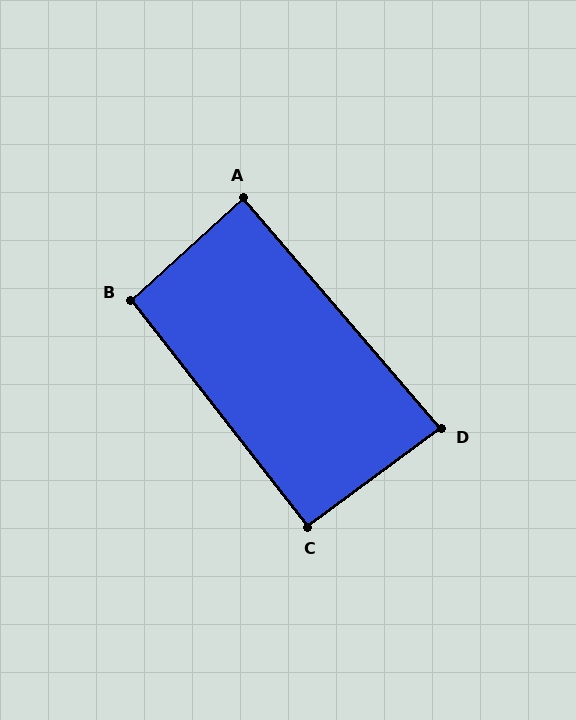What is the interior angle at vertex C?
Approximately 92 degrees (approximately right).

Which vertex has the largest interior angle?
B, at approximately 94 degrees.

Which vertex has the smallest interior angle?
D, at approximately 86 degrees.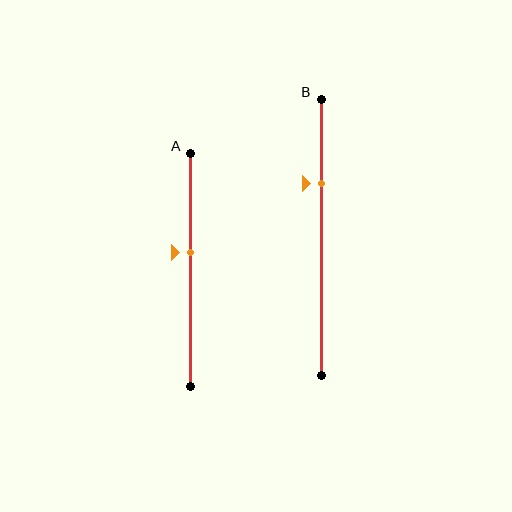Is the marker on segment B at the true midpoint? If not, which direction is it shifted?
No, the marker on segment B is shifted upward by about 19% of the segment length.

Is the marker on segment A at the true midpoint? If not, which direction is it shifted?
No, the marker on segment A is shifted upward by about 7% of the segment length.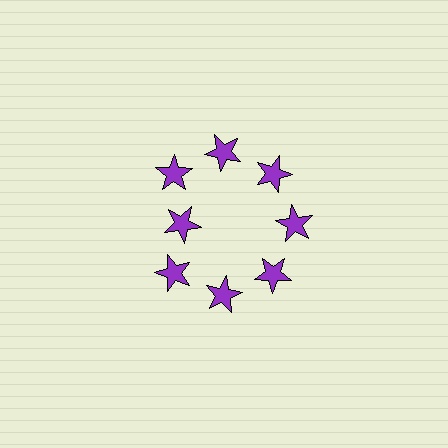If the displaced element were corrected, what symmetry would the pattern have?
It would have 8-fold rotational symmetry — the pattern would map onto itself every 45 degrees.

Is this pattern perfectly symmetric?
No. The 8 purple stars are arranged in a ring, but one element near the 9 o'clock position is pulled inward toward the center, breaking the 8-fold rotational symmetry.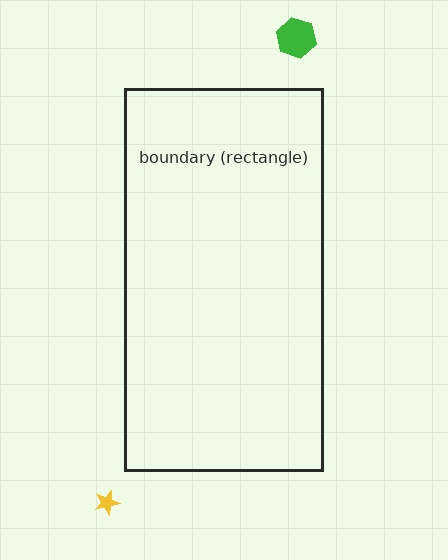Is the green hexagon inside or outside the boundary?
Outside.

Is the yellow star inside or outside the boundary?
Outside.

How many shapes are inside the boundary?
0 inside, 2 outside.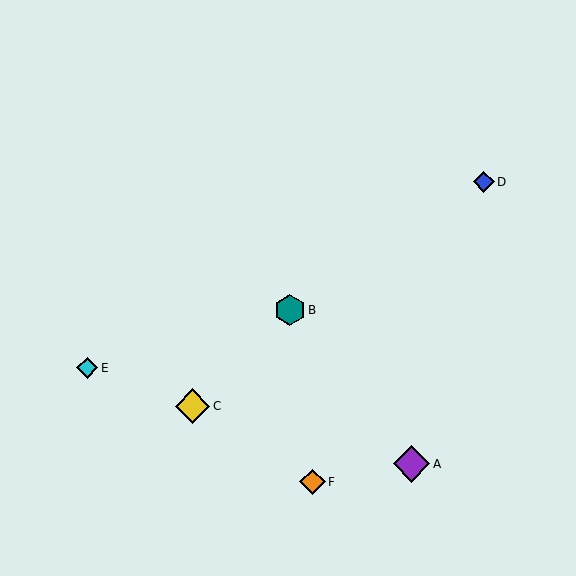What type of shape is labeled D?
Shape D is a blue diamond.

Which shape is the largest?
The purple diamond (labeled A) is the largest.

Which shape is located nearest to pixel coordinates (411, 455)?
The purple diamond (labeled A) at (412, 464) is nearest to that location.